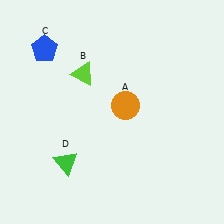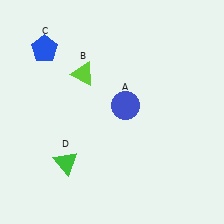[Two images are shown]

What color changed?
The circle (A) changed from orange in Image 1 to blue in Image 2.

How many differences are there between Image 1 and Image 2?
There is 1 difference between the two images.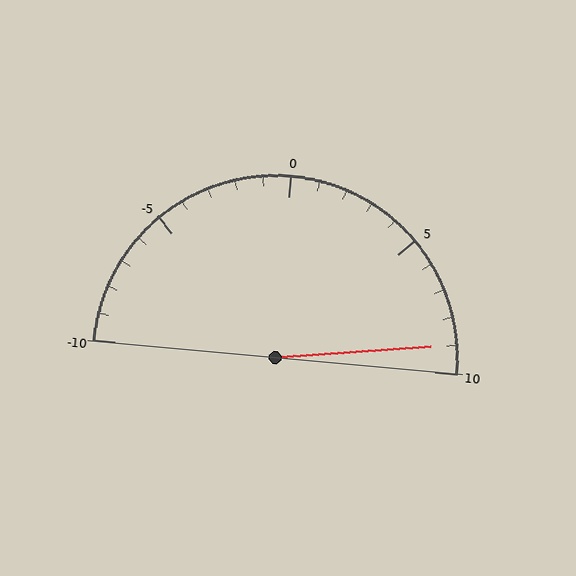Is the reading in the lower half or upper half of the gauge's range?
The reading is in the upper half of the range (-10 to 10).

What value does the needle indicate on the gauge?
The needle indicates approximately 9.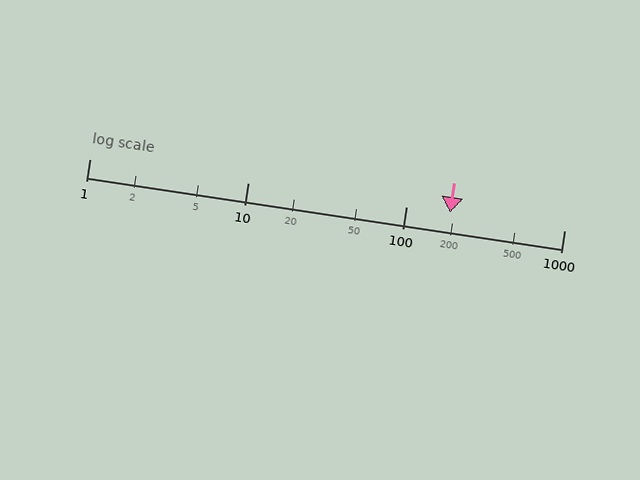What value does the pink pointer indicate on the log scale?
The pointer indicates approximately 190.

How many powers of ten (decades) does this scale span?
The scale spans 3 decades, from 1 to 1000.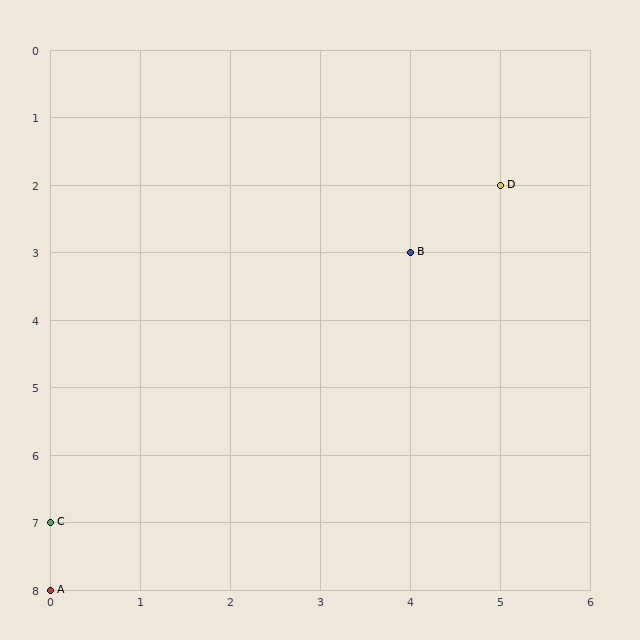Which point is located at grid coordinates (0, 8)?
Point A is at (0, 8).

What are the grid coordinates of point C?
Point C is at grid coordinates (0, 7).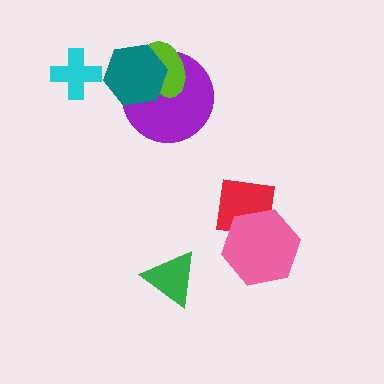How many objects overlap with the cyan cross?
0 objects overlap with the cyan cross.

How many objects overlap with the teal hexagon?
2 objects overlap with the teal hexagon.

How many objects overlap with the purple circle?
2 objects overlap with the purple circle.